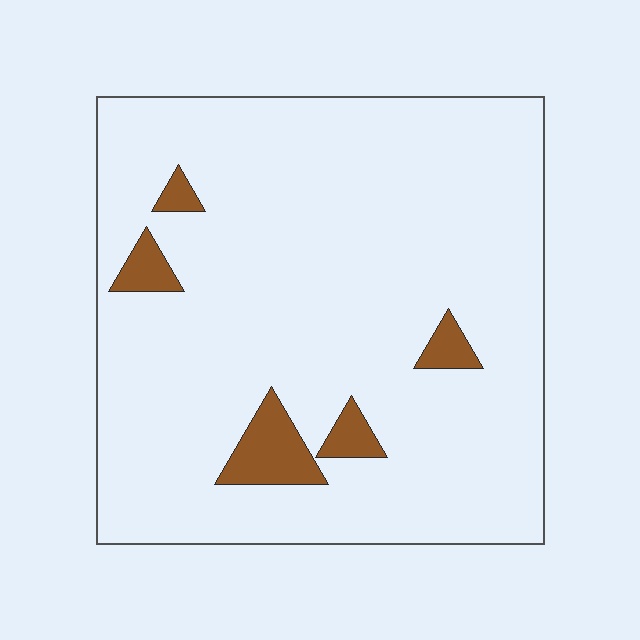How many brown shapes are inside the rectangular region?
5.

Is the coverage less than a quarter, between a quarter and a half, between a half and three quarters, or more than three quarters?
Less than a quarter.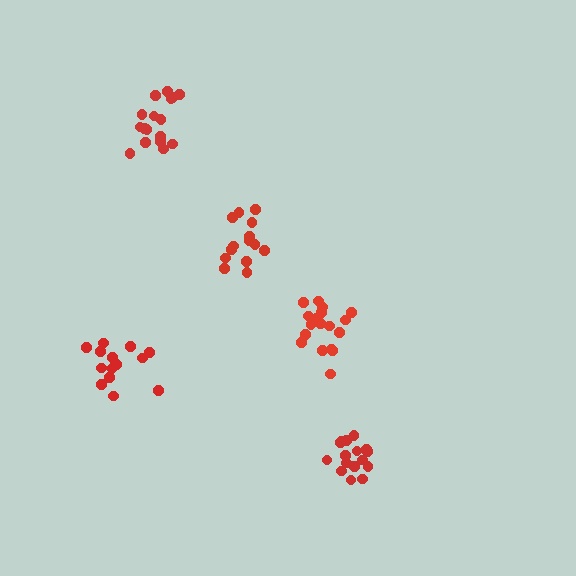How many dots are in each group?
Group 1: 17 dots, Group 2: 14 dots, Group 3: 18 dots, Group 4: 14 dots, Group 5: 16 dots (79 total).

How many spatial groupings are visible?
There are 5 spatial groupings.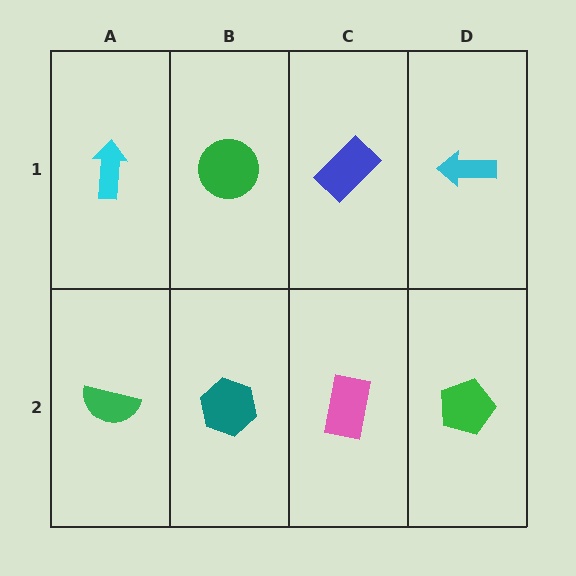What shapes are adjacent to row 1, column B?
A teal hexagon (row 2, column B), a cyan arrow (row 1, column A), a blue rectangle (row 1, column C).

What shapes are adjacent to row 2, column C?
A blue rectangle (row 1, column C), a teal hexagon (row 2, column B), a green pentagon (row 2, column D).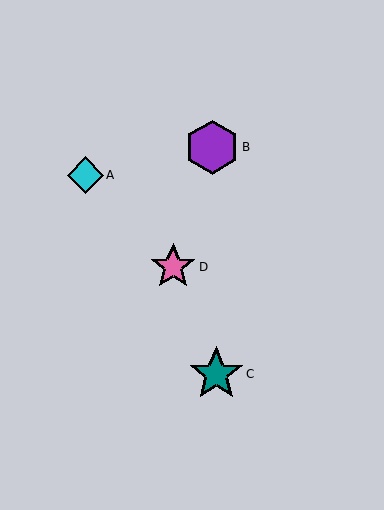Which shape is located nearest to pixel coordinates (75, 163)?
The cyan diamond (labeled A) at (85, 175) is nearest to that location.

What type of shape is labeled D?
Shape D is a pink star.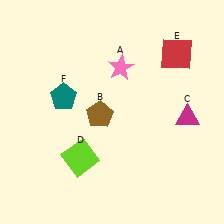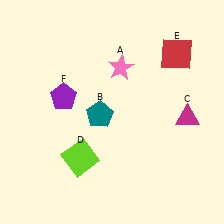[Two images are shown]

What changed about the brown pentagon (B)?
In Image 1, B is brown. In Image 2, it changed to teal.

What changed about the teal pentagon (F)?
In Image 1, F is teal. In Image 2, it changed to purple.